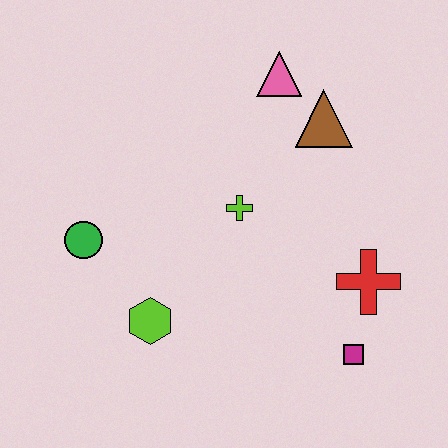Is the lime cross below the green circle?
No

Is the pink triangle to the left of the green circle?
No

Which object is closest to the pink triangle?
The brown triangle is closest to the pink triangle.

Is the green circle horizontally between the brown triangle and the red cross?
No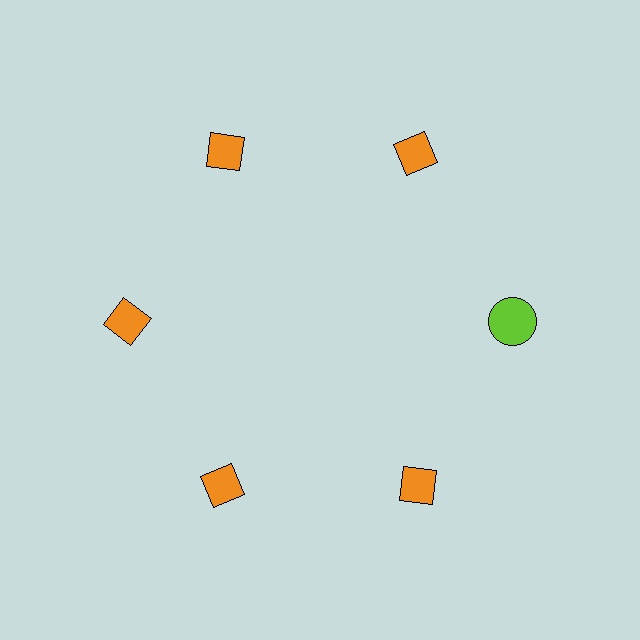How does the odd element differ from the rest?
It differs in both color (lime instead of orange) and shape (circle instead of diamond).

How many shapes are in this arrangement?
There are 6 shapes arranged in a ring pattern.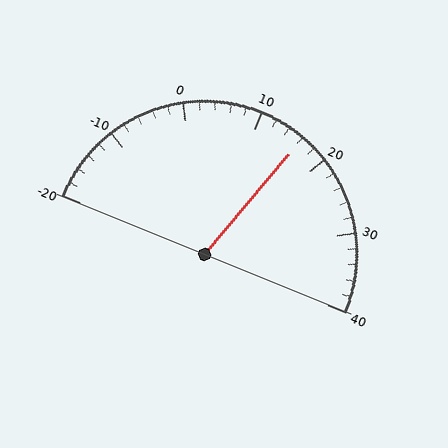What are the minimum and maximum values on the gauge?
The gauge ranges from -20 to 40.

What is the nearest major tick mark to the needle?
The nearest major tick mark is 20.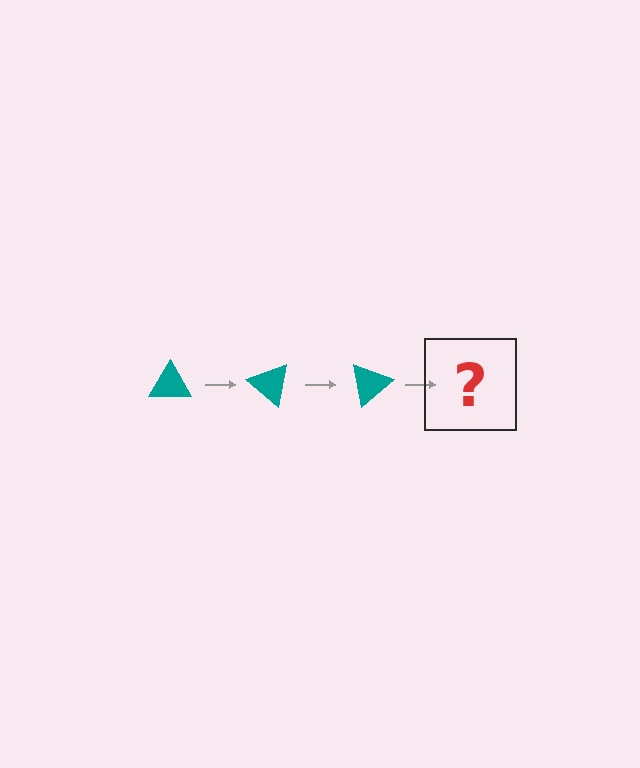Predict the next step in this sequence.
The next step is a teal triangle rotated 120 degrees.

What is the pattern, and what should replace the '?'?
The pattern is that the triangle rotates 40 degrees each step. The '?' should be a teal triangle rotated 120 degrees.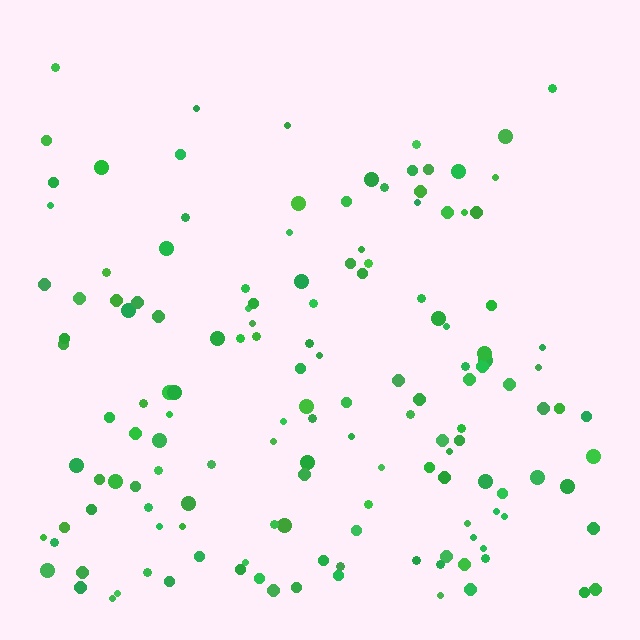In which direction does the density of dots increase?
From top to bottom, with the bottom side densest.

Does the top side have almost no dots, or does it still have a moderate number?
Still a moderate number, just noticeably fewer than the bottom.